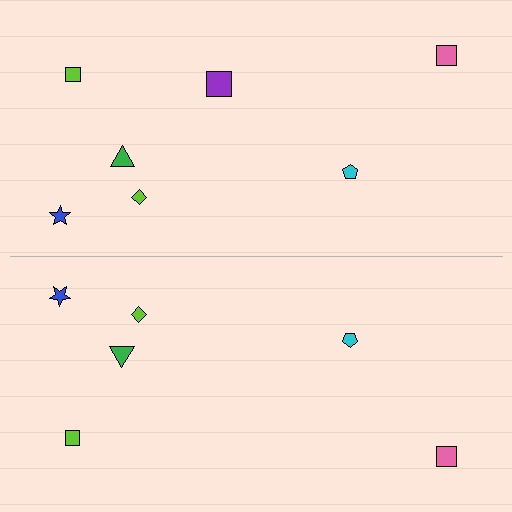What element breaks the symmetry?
A purple square is missing from the bottom side.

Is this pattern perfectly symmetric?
No, the pattern is not perfectly symmetric. A purple square is missing from the bottom side.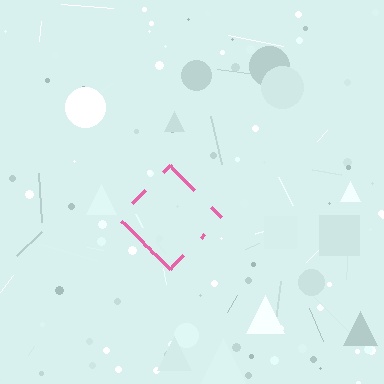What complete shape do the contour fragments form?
The contour fragments form a diamond.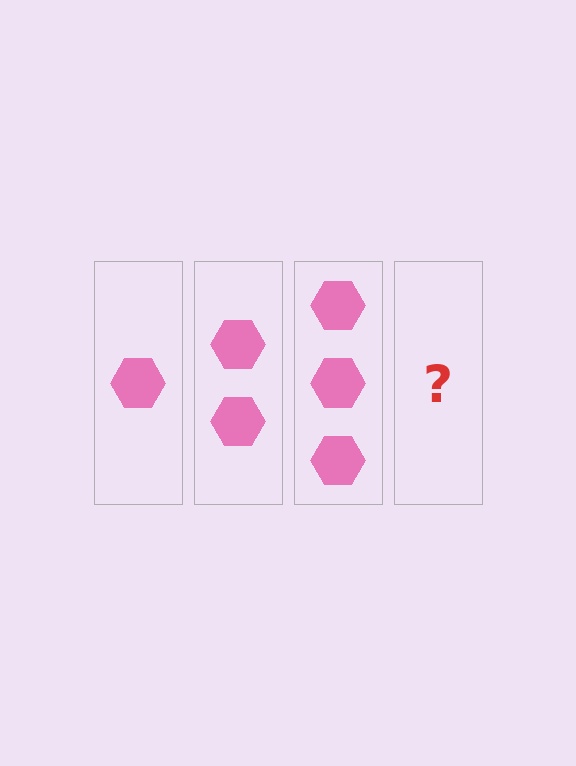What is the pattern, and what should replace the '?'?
The pattern is that each step adds one more hexagon. The '?' should be 4 hexagons.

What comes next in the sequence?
The next element should be 4 hexagons.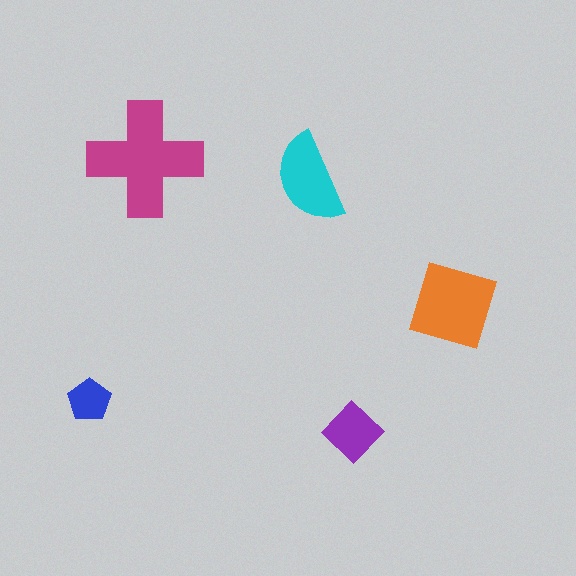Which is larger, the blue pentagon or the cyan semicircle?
The cyan semicircle.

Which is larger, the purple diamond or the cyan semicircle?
The cyan semicircle.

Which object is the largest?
The magenta cross.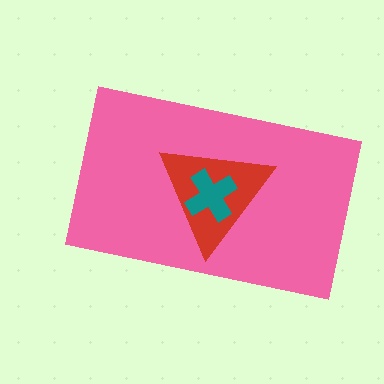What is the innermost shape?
The teal cross.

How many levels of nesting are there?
3.